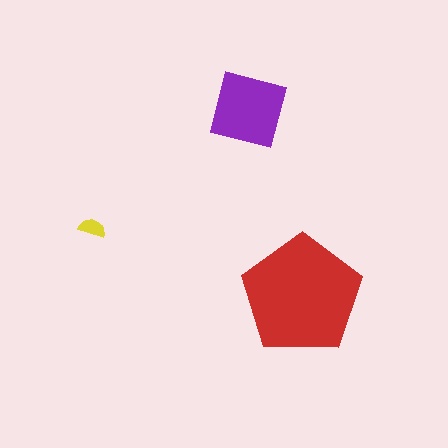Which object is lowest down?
The red pentagon is bottommost.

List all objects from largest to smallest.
The red pentagon, the purple square, the yellow semicircle.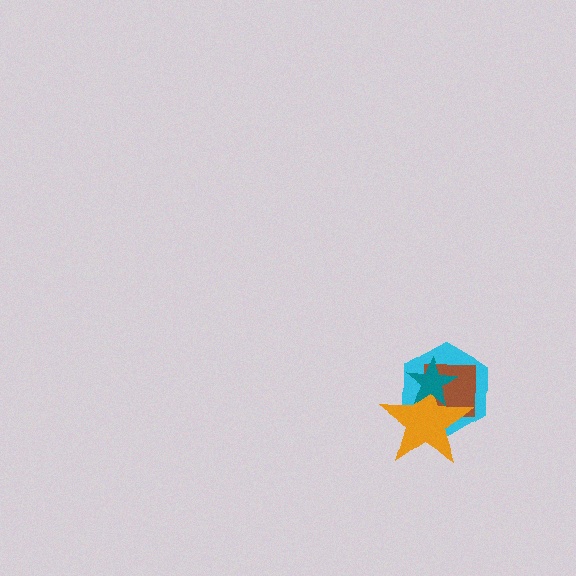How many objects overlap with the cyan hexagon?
3 objects overlap with the cyan hexagon.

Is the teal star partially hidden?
No, no other shape covers it.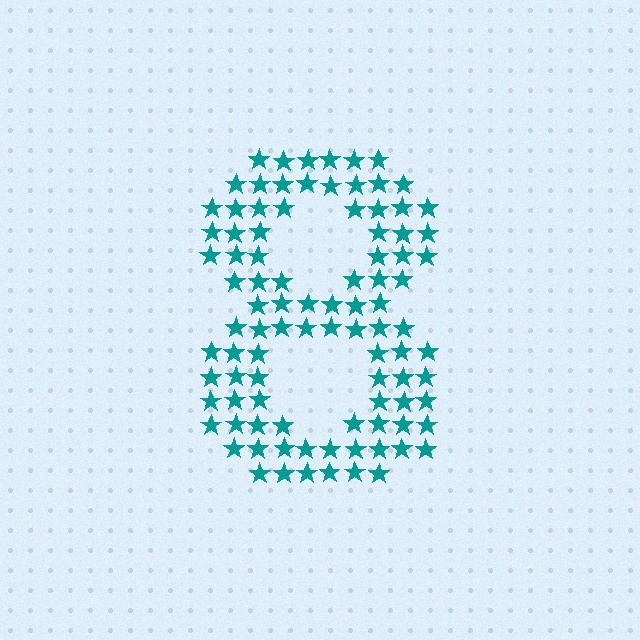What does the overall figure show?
The overall figure shows the digit 8.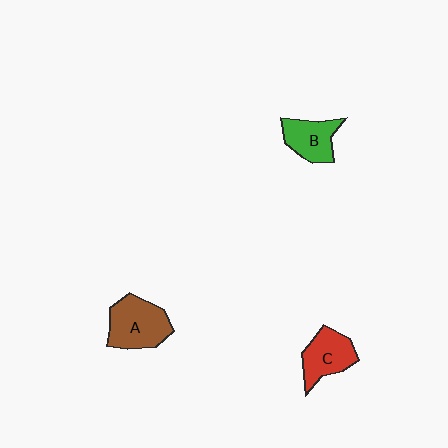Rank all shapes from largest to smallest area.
From largest to smallest: A (brown), C (red), B (green).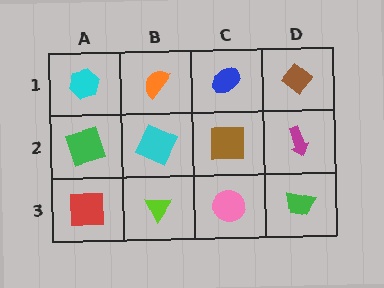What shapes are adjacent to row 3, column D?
A magenta arrow (row 2, column D), a pink circle (row 3, column C).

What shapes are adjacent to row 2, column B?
An orange semicircle (row 1, column B), a lime triangle (row 3, column B), a green square (row 2, column A), a brown square (row 2, column C).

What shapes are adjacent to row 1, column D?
A magenta arrow (row 2, column D), a blue ellipse (row 1, column C).